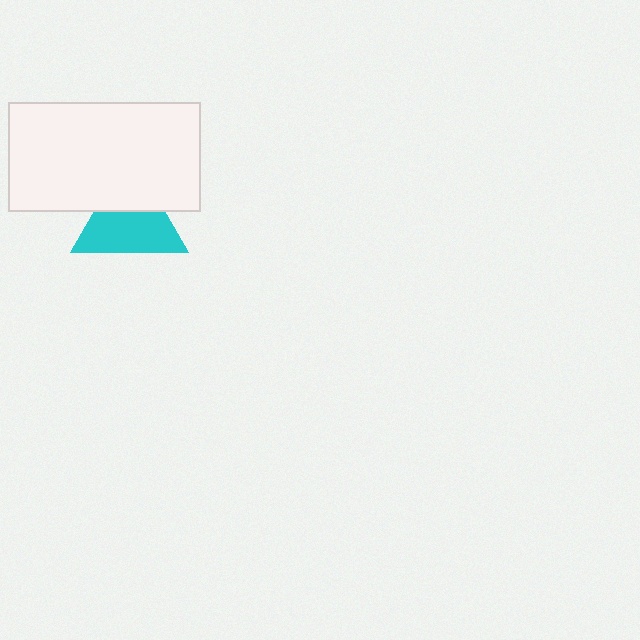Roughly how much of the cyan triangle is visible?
About half of it is visible (roughly 64%).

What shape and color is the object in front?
The object in front is a white rectangle.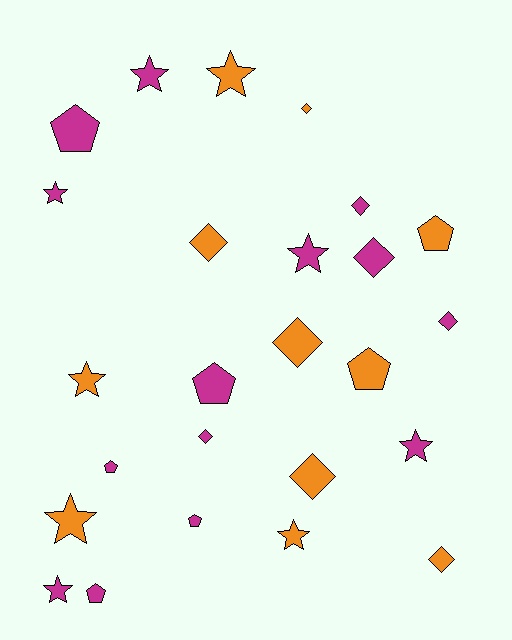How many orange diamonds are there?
There are 5 orange diamonds.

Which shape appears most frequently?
Star, with 9 objects.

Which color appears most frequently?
Magenta, with 14 objects.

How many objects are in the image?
There are 25 objects.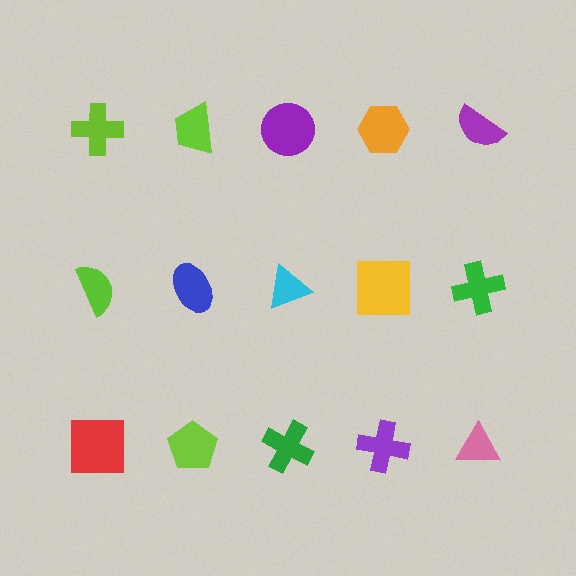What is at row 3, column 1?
A red square.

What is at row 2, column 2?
A blue ellipse.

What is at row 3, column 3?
A green cross.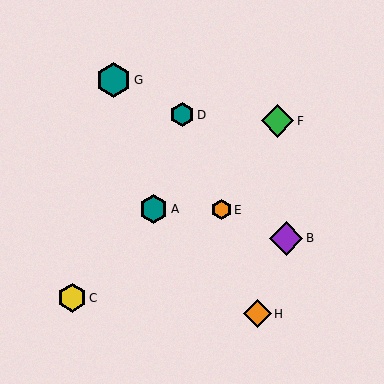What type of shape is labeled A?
Shape A is a teal hexagon.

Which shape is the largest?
The teal hexagon (labeled G) is the largest.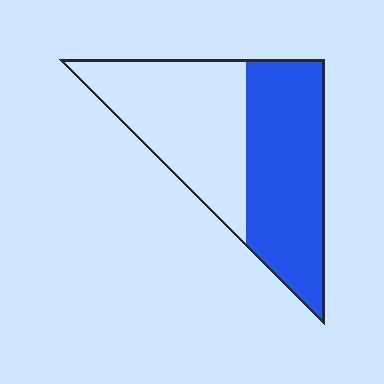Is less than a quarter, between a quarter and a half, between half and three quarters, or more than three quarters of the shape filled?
Between half and three quarters.